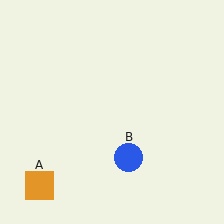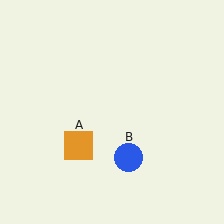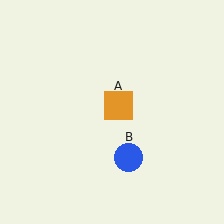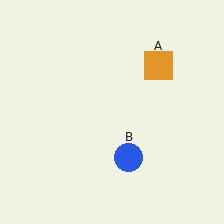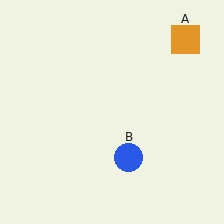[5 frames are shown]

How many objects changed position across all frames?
1 object changed position: orange square (object A).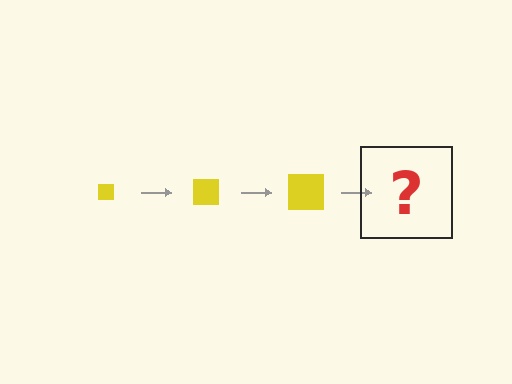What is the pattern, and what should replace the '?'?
The pattern is that the square gets progressively larger each step. The '?' should be a yellow square, larger than the previous one.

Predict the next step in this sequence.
The next step is a yellow square, larger than the previous one.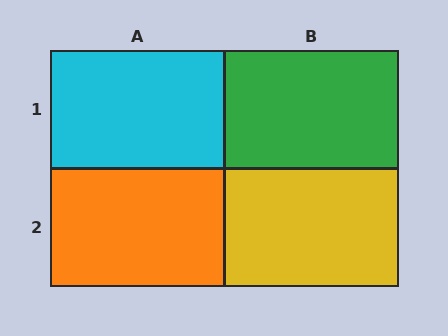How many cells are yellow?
1 cell is yellow.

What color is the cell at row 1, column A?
Cyan.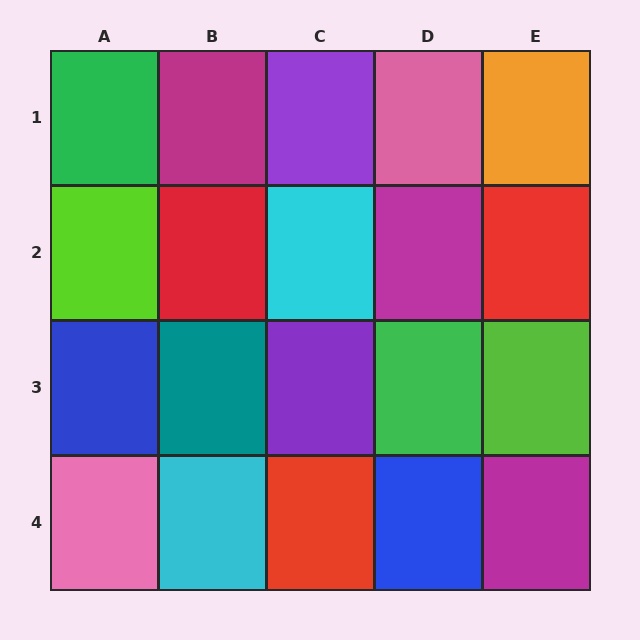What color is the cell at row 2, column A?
Lime.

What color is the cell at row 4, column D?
Blue.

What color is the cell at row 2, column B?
Red.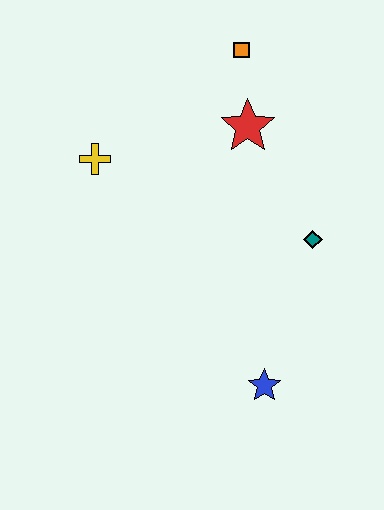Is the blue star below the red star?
Yes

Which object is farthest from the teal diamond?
The yellow cross is farthest from the teal diamond.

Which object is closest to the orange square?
The red star is closest to the orange square.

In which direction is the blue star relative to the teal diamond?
The blue star is below the teal diamond.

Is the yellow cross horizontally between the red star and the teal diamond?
No